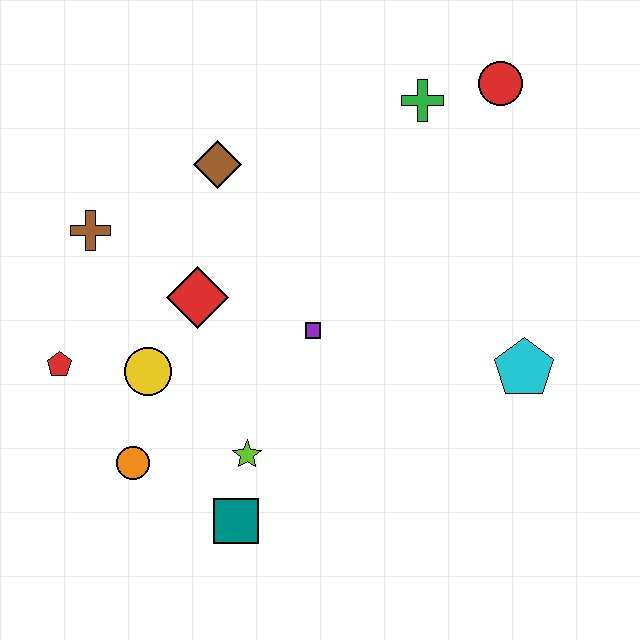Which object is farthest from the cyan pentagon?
The red pentagon is farthest from the cyan pentagon.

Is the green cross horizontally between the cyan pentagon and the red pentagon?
Yes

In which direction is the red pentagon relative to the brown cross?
The red pentagon is below the brown cross.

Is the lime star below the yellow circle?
Yes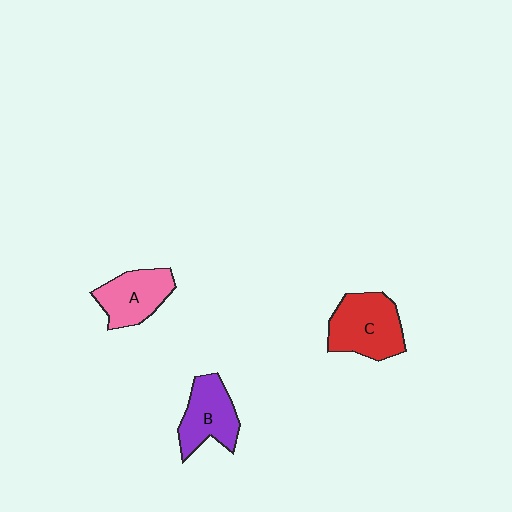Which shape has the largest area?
Shape C (red).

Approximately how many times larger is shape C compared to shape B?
Approximately 1.2 times.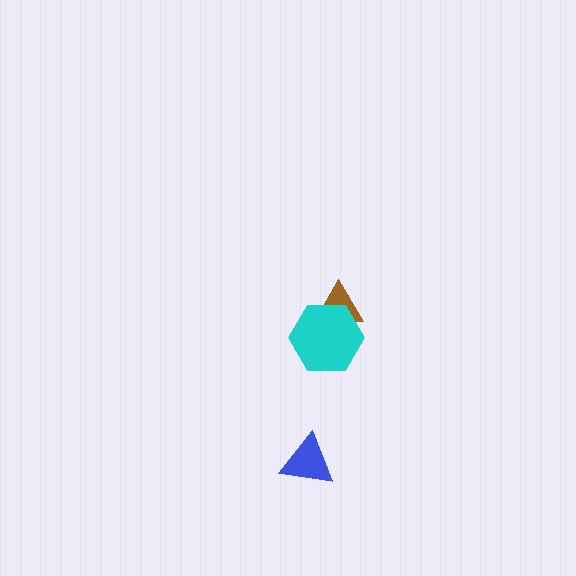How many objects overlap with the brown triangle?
1 object overlaps with the brown triangle.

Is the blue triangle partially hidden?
No, no other shape covers it.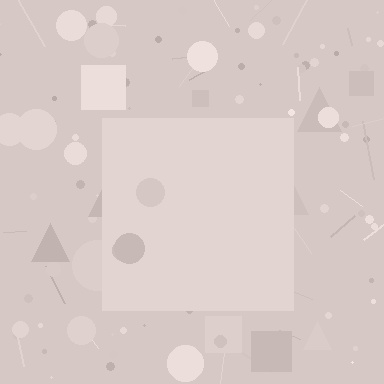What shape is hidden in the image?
A square is hidden in the image.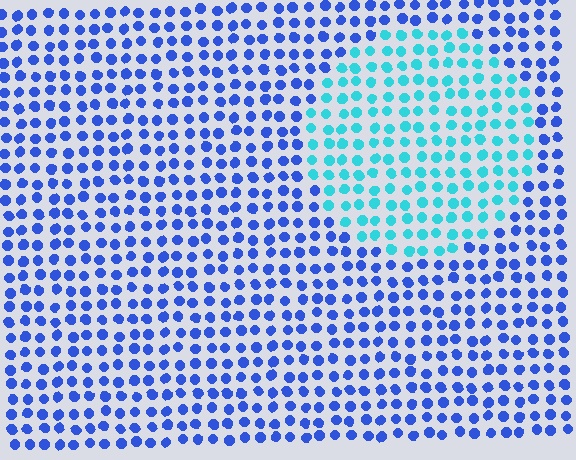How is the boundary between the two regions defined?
The boundary is defined purely by a slight shift in hue (about 45 degrees). Spacing, size, and orientation are identical on both sides.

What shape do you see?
I see a circle.